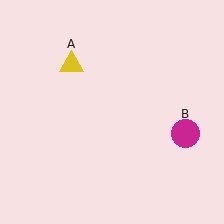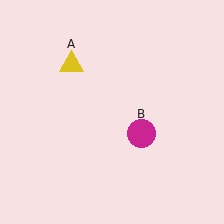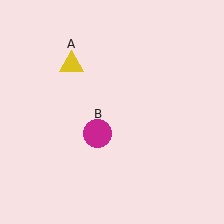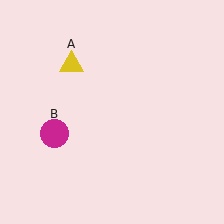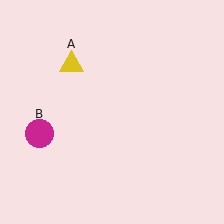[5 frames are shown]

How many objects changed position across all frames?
1 object changed position: magenta circle (object B).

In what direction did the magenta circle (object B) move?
The magenta circle (object B) moved left.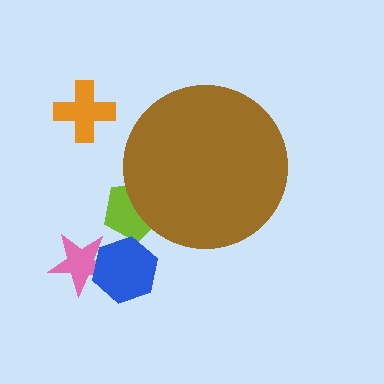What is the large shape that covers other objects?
A brown circle.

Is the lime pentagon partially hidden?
Yes, the lime pentagon is partially hidden behind the brown circle.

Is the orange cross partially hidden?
No, the orange cross is fully visible.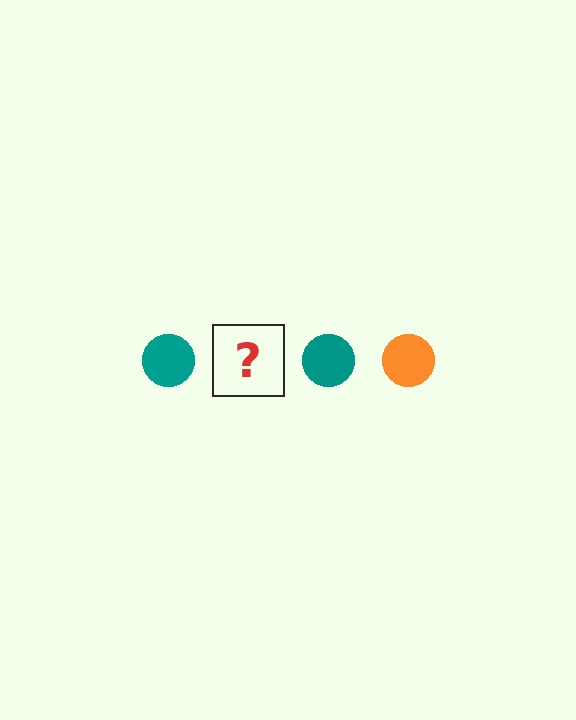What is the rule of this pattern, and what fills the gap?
The rule is that the pattern cycles through teal, orange circles. The gap should be filled with an orange circle.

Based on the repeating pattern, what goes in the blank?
The blank should be an orange circle.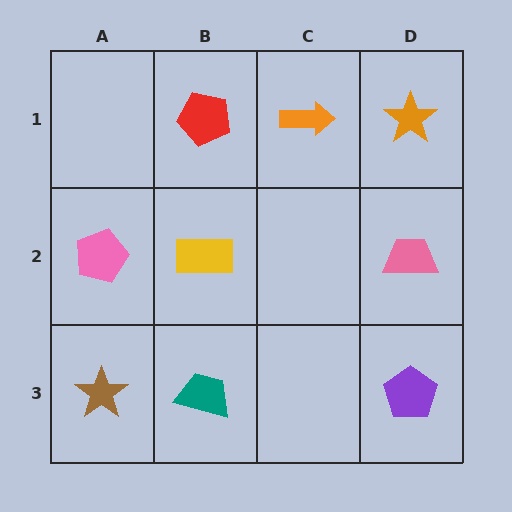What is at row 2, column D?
A pink trapezoid.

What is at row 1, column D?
An orange star.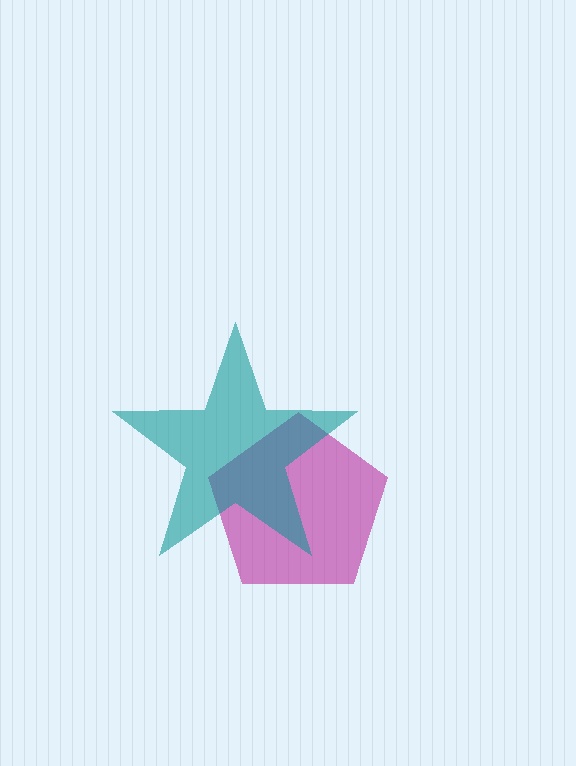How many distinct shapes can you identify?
There are 2 distinct shapes: a magenta pentagon, a teal star.